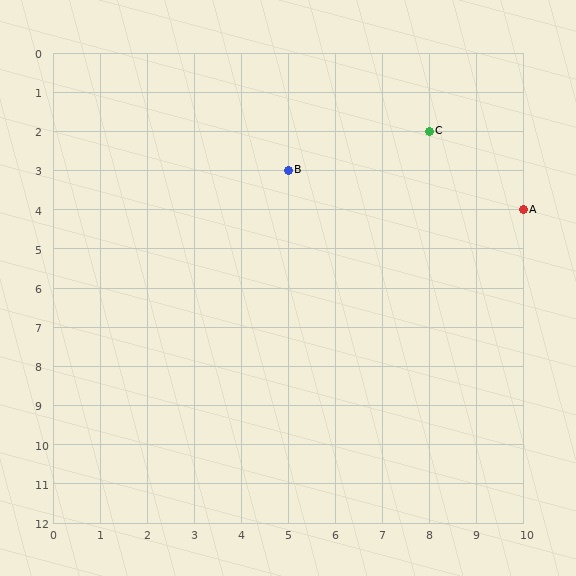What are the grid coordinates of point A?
Point A is at grid coordinates (10, 4).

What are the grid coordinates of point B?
Point B is at grid coordinates (5, 3).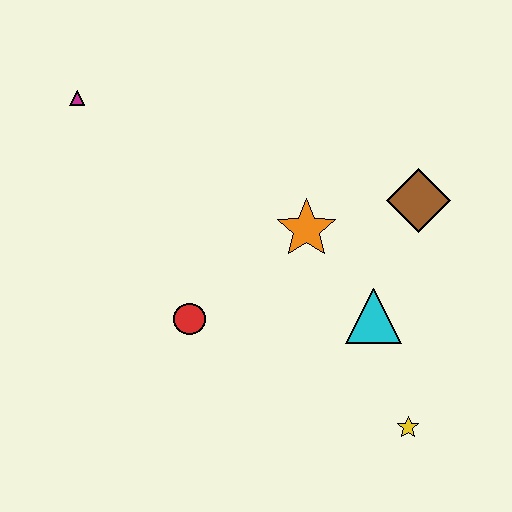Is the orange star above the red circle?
Yes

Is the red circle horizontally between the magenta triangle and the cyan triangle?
Yes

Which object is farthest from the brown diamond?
The magenta triangle is farthest from the brown diamond.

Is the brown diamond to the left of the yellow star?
No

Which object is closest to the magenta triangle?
The red circle is closest to the magenta triangle.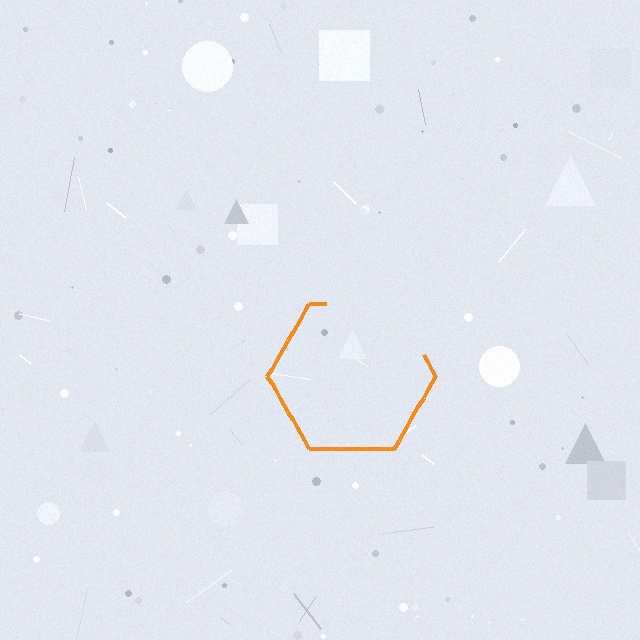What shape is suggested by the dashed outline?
The dashed outline suggests a hexagon.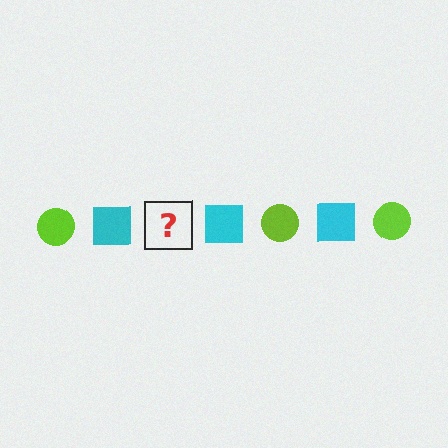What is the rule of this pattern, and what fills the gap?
The rule is that the pattern alternates between lime circle and cyan square. The gap should be filled with a lime circle.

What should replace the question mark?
The question mark should be replaced with a lime circle.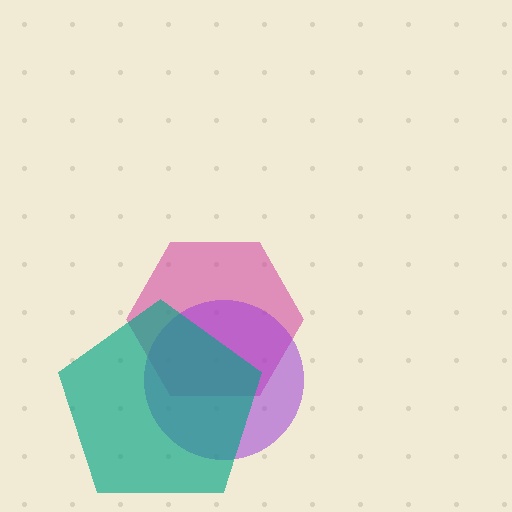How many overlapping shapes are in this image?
There are 3 overlapping shapes in the image.